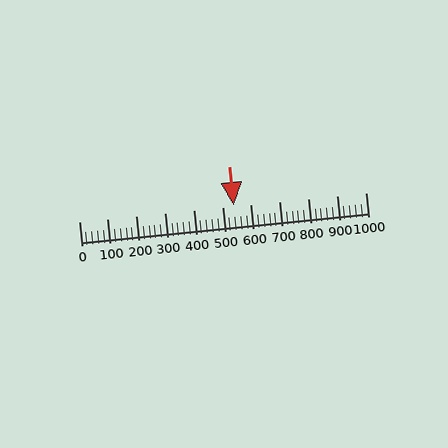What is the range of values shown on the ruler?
The ruler shows values from 0 to 1000.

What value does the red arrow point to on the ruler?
The red arrow points to approximately 540.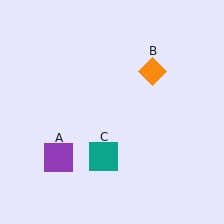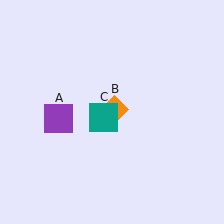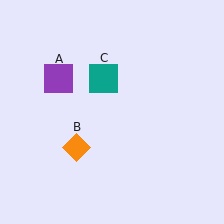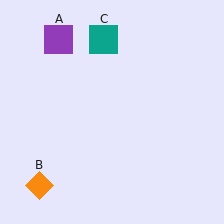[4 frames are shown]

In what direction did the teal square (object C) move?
The teal square (object C) moved up.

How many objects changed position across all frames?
3 objects changed position: purple square (object A), orange diamond (object B), teal square (object C).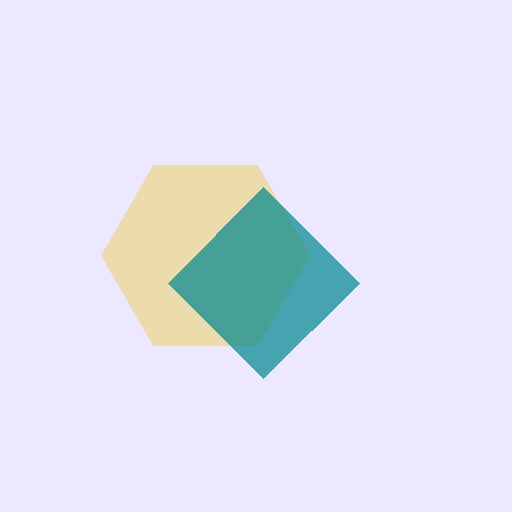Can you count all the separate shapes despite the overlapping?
Yes, there are 2 separate shapes.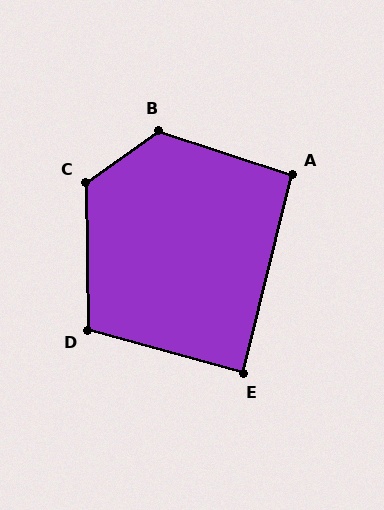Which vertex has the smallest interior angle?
E, at approximately 89 degrees.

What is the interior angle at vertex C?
Approximately 125 degrees (obtuse).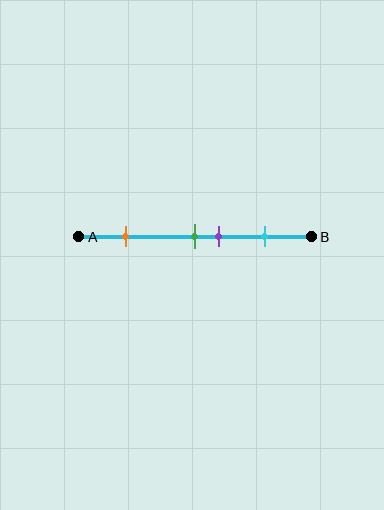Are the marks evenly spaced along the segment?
No, the marks are not evenly spaced.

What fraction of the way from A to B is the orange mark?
The orange mark is approximately 20% (0.2) of the way from A to B.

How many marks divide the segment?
There are 4 marks dividing the segment.